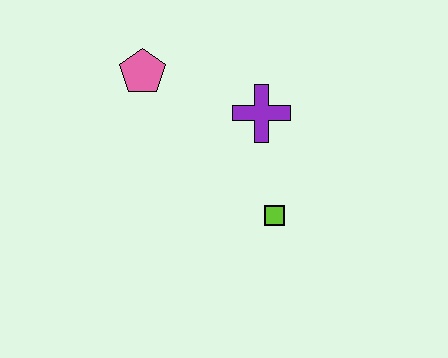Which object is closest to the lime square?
The purple cross is closest to the lime square.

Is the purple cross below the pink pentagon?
Yes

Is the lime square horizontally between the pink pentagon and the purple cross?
No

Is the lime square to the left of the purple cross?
No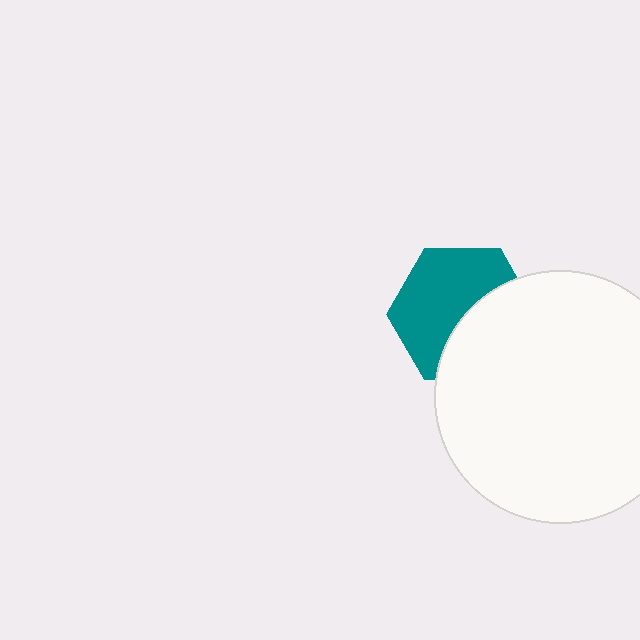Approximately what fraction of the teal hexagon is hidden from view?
Roughly 42% of the teal hexagon is hidden behind the white circle.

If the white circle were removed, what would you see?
You would see the complete teal hexagon.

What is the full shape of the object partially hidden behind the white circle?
The partially hidden object is a teal hexagon.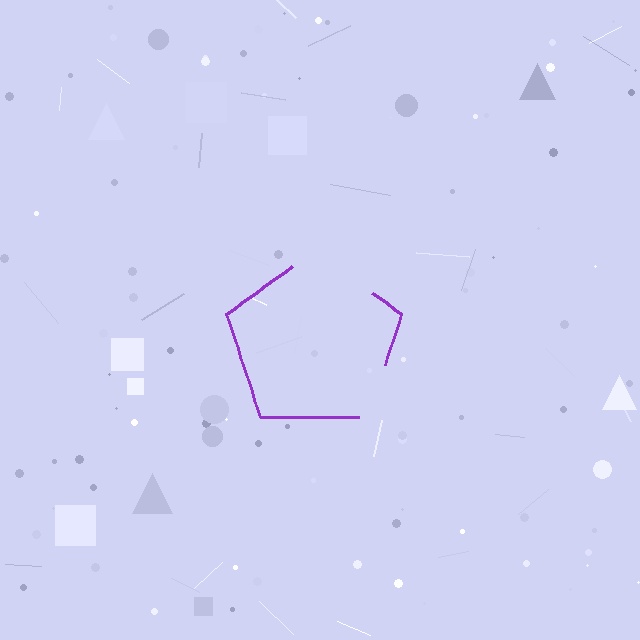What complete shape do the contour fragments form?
The contour fragments form a pentagon.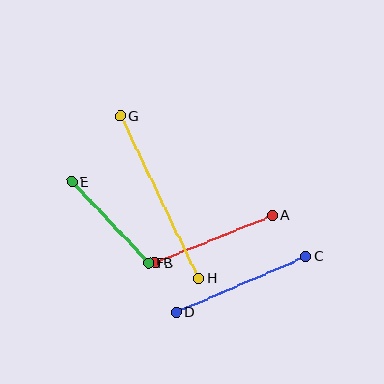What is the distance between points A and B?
The distance is approximately 126 pixels.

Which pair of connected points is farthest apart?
Points G and H are farthest apart.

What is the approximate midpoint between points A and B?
The midpoint is at approximately (214, 239) pixels.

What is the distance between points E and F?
The distance is approximately 112 pixels.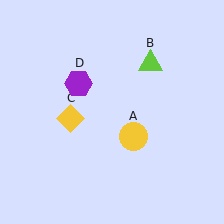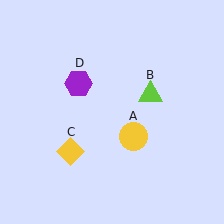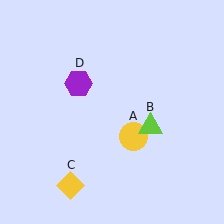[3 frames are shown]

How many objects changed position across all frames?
2 objects changed position: lime triangle (object B), yellow diamond (object C).